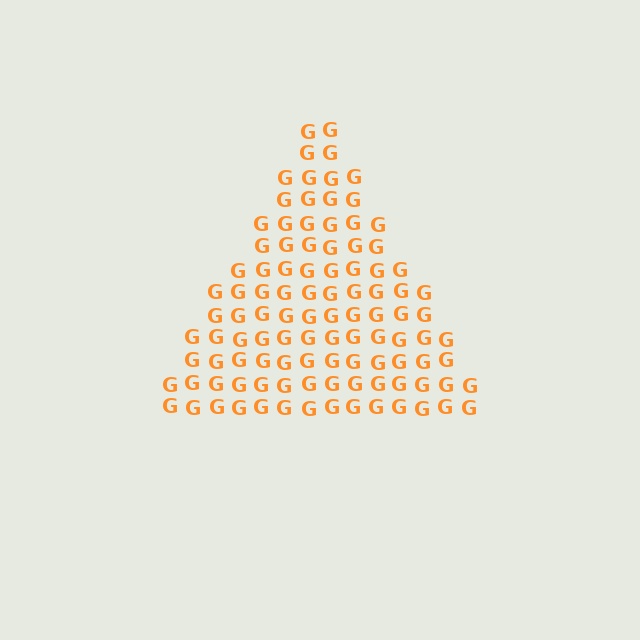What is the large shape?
The large shape is a triangle.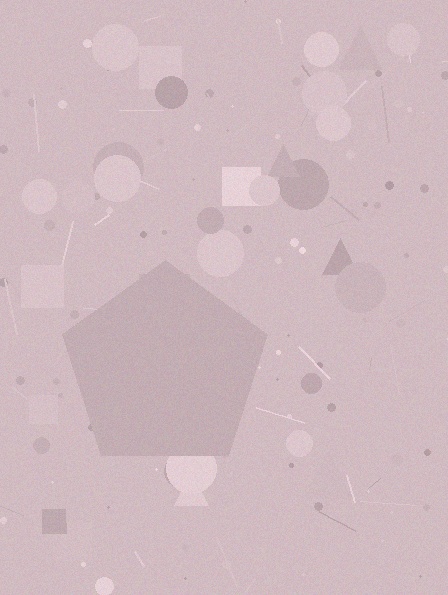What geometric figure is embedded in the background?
A pentagon is embedded in the background.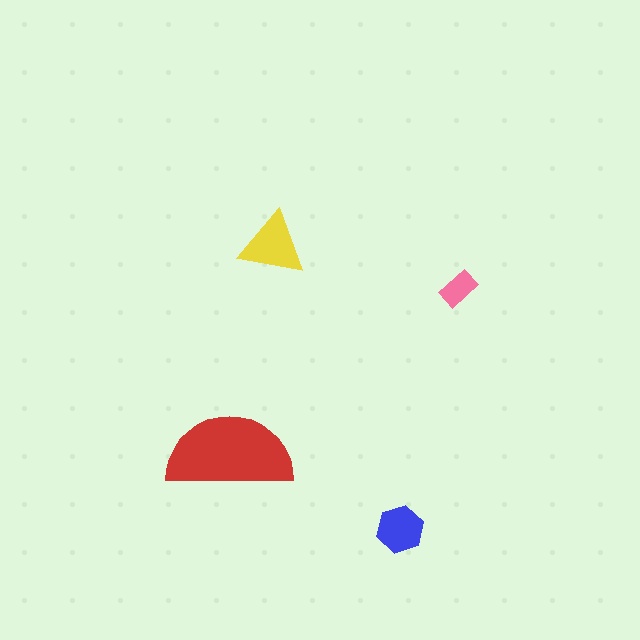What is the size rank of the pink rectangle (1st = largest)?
4th.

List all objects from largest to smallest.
The red semicircle, the yellow triangle, the blue hexagon, the pink rectangle.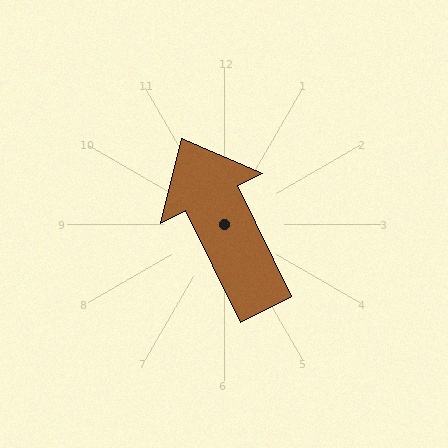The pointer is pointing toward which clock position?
Roughly 11 o'clock.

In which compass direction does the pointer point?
Northwest.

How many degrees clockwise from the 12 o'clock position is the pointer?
Approximately 334 degrees.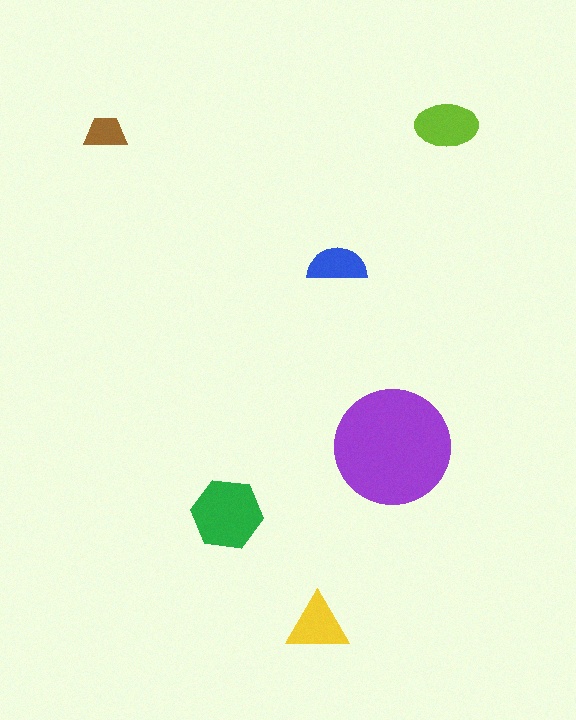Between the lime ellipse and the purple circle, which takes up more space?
The purple circle.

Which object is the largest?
The purple circle.